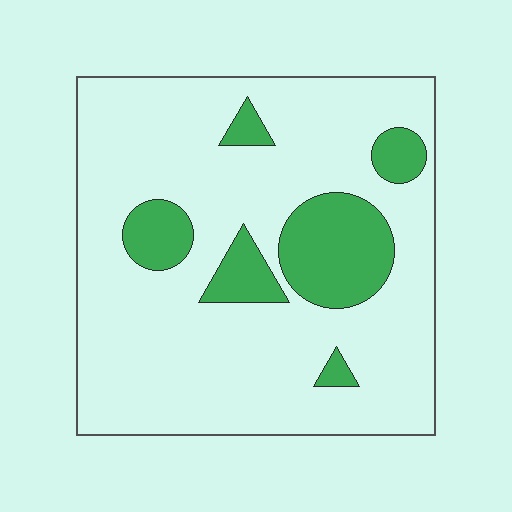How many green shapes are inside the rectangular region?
6.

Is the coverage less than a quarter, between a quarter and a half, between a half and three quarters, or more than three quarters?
Less than a quarter.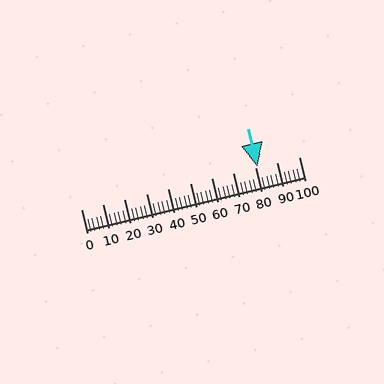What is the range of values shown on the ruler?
The ruler shows values from 0 to 100.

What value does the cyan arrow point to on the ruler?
The cyan arrow points to approximately 81.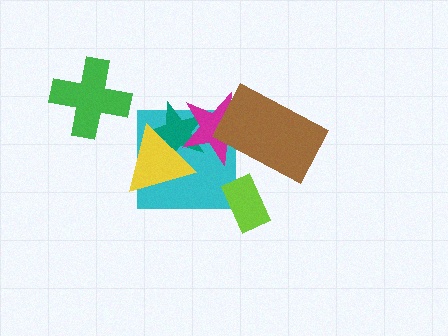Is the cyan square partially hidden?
Yes, it is partially covered by another shape.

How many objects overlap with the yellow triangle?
3 objects overlap with the yellow triangle.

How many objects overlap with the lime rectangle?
0 objects overlap with the lime rectangle.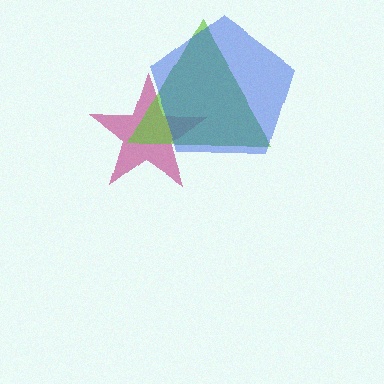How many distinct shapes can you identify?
There are 3 distinct shapes: a magenta star, a lime triangle, a blue pentagon.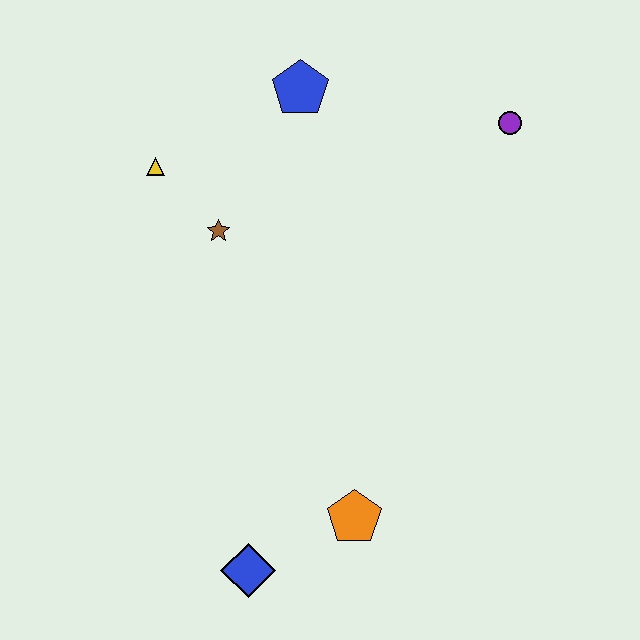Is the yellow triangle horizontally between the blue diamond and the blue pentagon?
No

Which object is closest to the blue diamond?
The orange pentagon is closest to the blue diamond.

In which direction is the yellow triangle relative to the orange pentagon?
The yellow triangle is above the orange pentagon.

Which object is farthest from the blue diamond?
The purple circle is farthest from the blue diamond.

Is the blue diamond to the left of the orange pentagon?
Yes